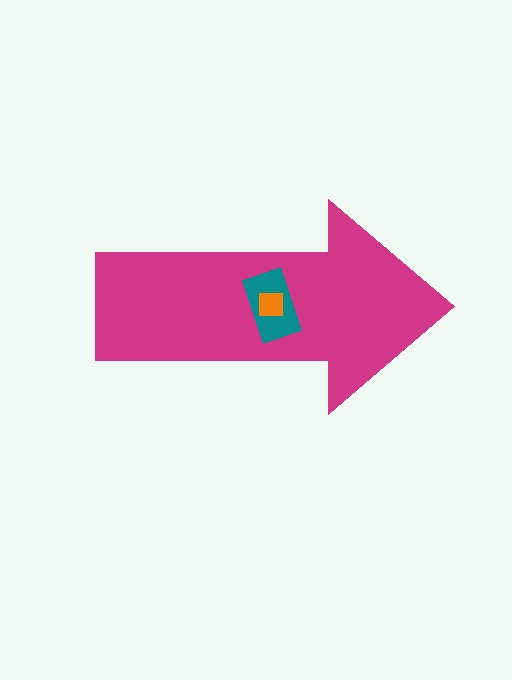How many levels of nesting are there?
3.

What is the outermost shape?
The magenta arrow.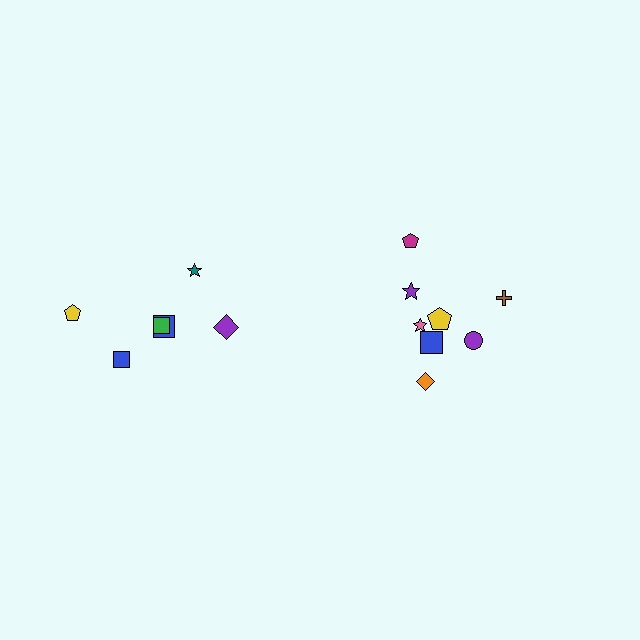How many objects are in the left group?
There are 6 objects.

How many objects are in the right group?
There are 8 objects.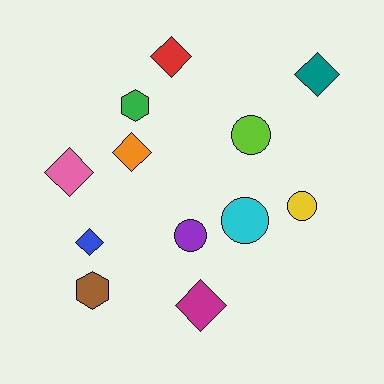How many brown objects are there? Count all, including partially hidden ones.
There is 1 brown object.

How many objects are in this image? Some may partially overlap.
There are 12 objects.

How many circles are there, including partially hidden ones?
There are 4 circles.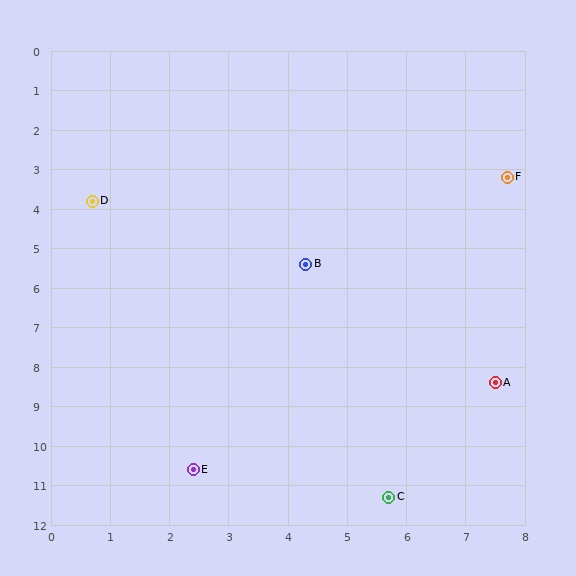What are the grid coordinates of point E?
Point E is at approximately (2.4, 10.6).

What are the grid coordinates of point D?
Point D is at approximately (0.7, 3.8).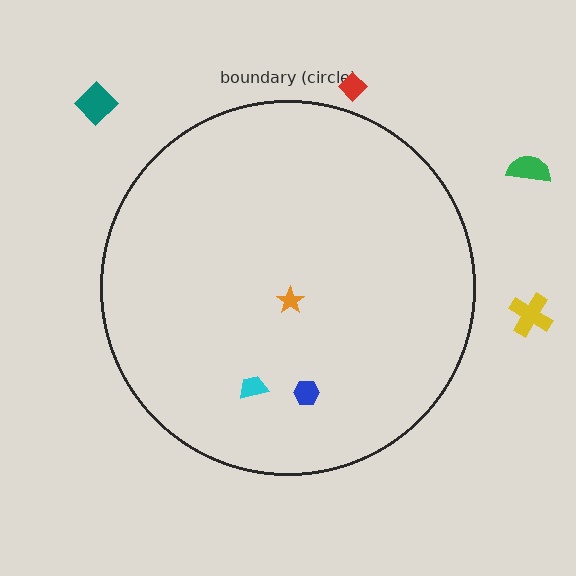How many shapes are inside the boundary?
3 inside, 4 outside.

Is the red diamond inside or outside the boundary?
Outside.